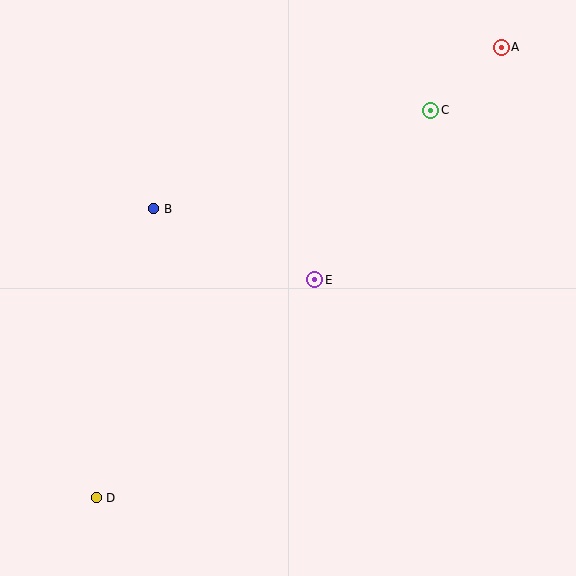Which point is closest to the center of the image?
Point E at (315, 280) is closest to the center.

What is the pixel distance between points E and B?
The distance between E and B is 176 pixels.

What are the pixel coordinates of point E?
Point E is at (315, 280).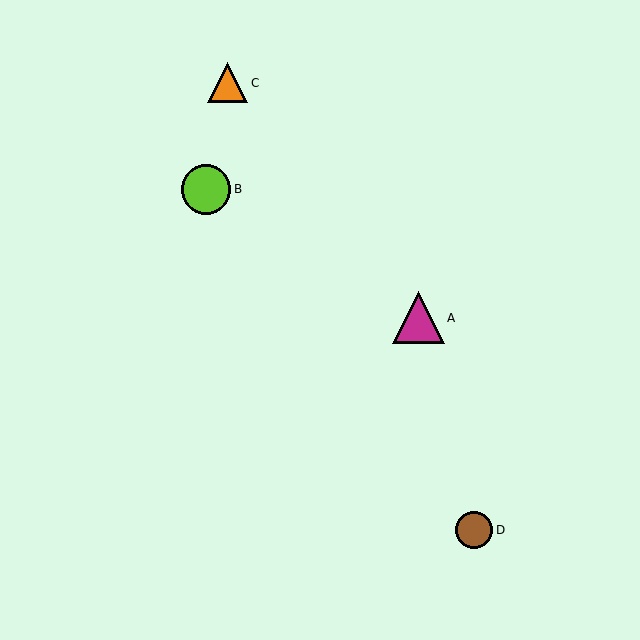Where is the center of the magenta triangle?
The center of the magenta triangle is at (418, 318).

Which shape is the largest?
The magenta triangle (labeled A) is the largest.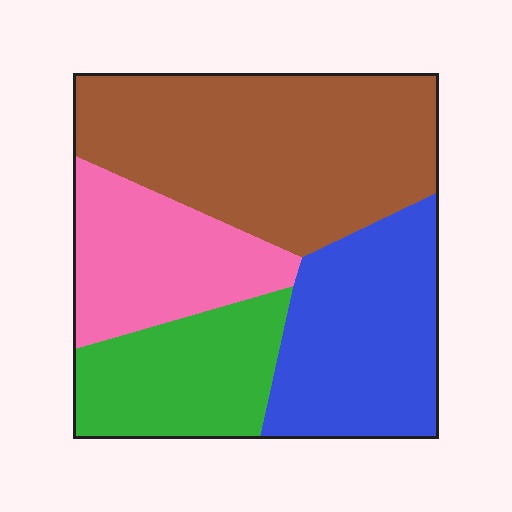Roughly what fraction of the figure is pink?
Pink takes up between a sixth and a third of the figure.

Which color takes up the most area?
Brown, at roughly 40%.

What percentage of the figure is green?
Green takes up less than a quarter of the figure.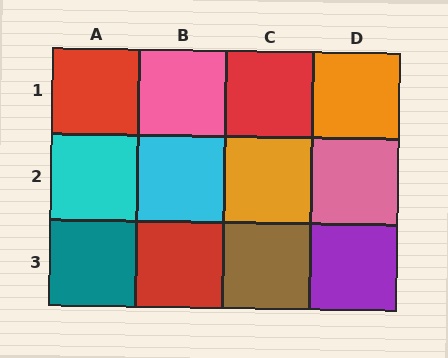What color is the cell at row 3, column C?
Brown.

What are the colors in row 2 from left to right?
Cyan, cyan, orange, pink.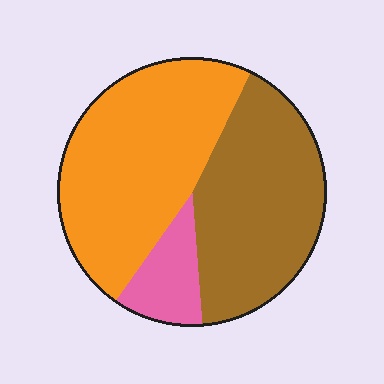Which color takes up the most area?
Orange, at roughly 50%.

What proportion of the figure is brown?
Brown takes up about two fifths (2/5) of the figure.